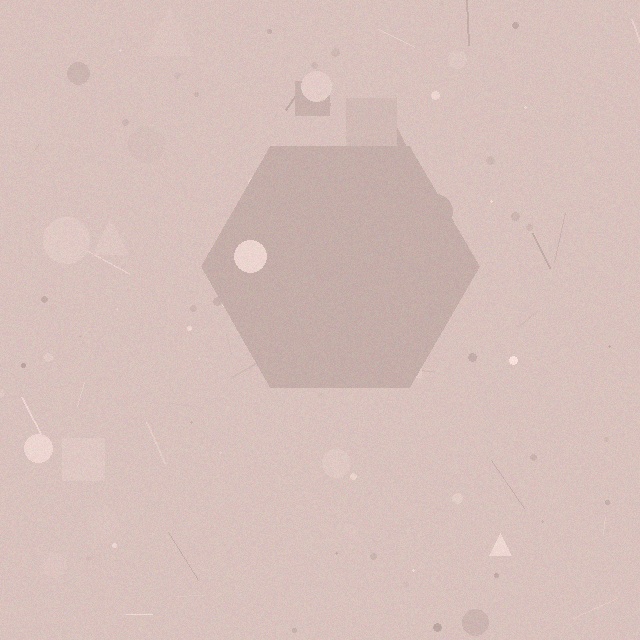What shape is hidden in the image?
A hexagon is hidden in the image.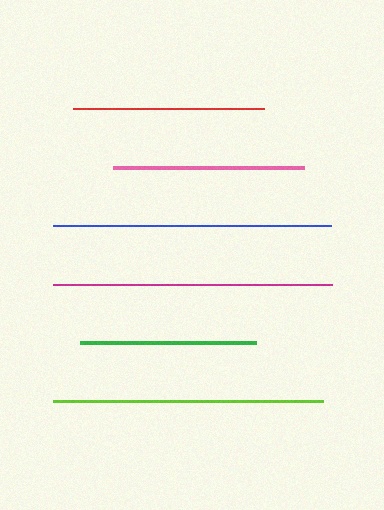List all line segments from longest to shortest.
From longest to shortest: magenta, blue, lime, red, pink, green.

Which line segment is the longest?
The magenta line is the longest at approximately 279 pixels.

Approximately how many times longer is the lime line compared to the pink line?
The lime line is approximately 1.4 times the length of the pink line.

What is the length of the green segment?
The green segment is approximately 175 pixels long.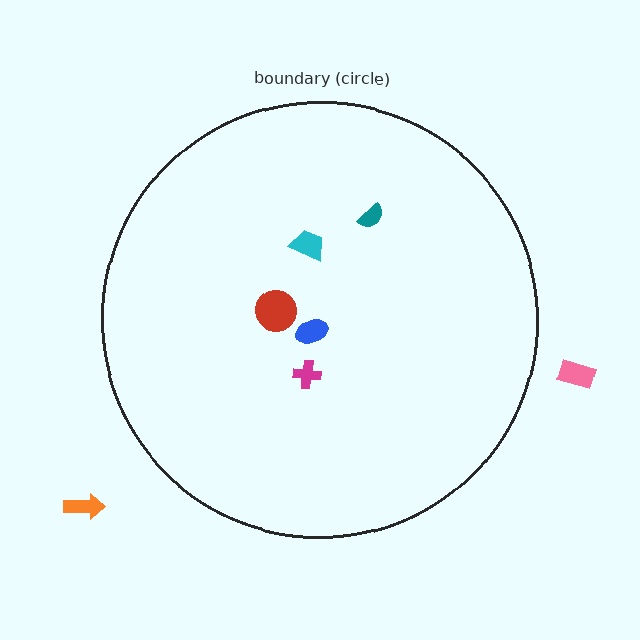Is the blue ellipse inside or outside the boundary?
Inside.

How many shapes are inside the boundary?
5 inside, 2 outside.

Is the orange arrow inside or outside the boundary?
Outside.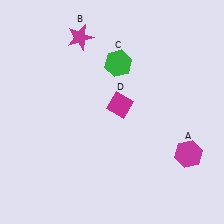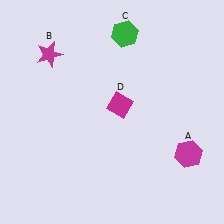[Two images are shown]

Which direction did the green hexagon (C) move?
The green hexagon (C) moved up.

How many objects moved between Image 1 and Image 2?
2 objects moved between the two images.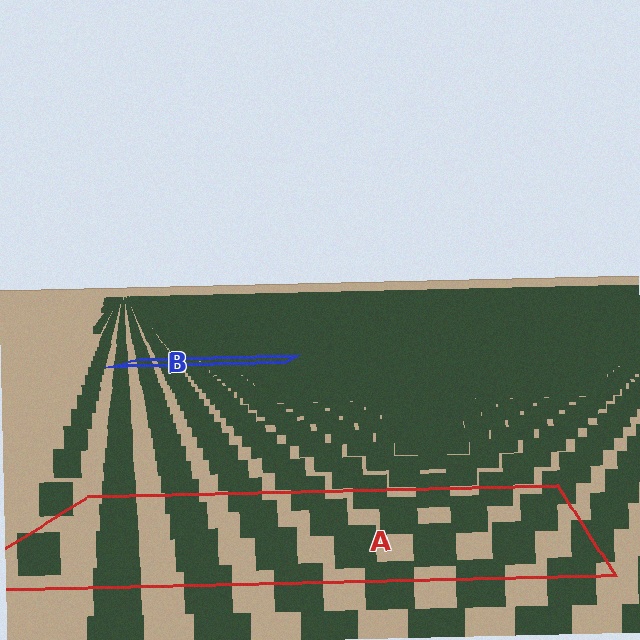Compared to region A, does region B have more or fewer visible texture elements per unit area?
Region B has more texture elements per unit area — they are packed more densely because it is farther away.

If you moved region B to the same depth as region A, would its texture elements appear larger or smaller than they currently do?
They would appear larger. At a closer depth, the same texture elements are projected at a bigger on-screen size.